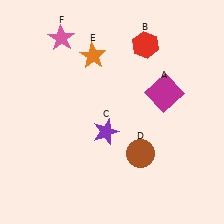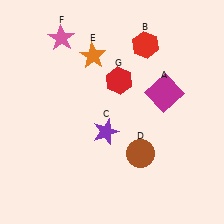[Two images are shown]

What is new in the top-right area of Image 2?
A red hexagon (G) was added in the top-right area of Image 2.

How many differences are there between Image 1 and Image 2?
There is 1 difference between the two images.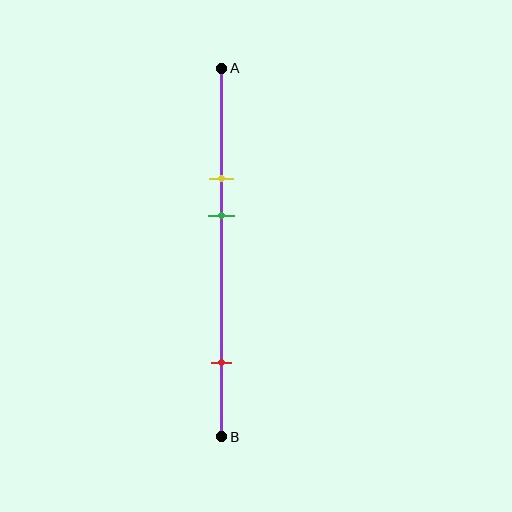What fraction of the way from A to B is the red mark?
The red mark is approximately 80% (0.8) of the way from A to B.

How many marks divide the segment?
There are 3 marks dividing the segment.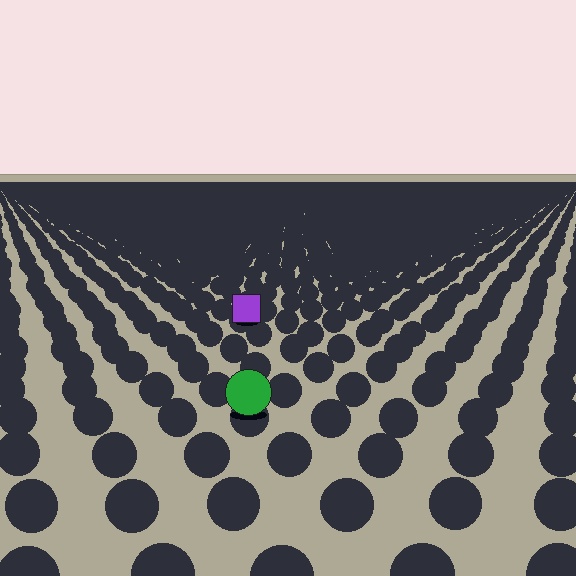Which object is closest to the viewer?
The green circle is closest. The texture marks near it are larger and more spread out.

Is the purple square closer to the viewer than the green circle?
No. The green circle is closer — you can tell from the texture gradient: the ground texture is coarser near it.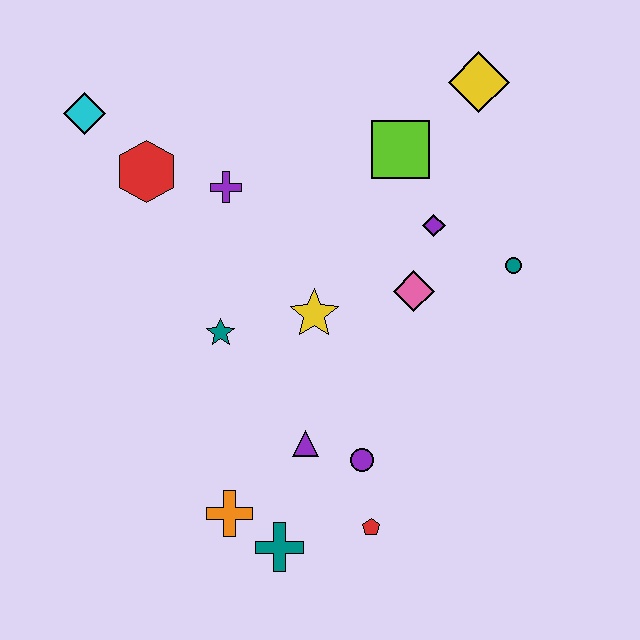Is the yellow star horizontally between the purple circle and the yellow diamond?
No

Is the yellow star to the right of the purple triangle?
Yes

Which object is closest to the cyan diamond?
The red hexagon is closest to the cyan diamond.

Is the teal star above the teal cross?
Yes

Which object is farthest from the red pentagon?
The cyan diamond is farthest from the red pentagon.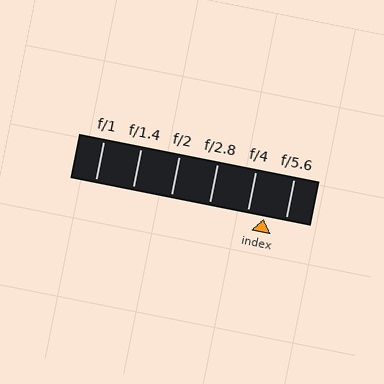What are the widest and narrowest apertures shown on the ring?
The widest aperture shown is f/1 and the narrowest is f/5.6.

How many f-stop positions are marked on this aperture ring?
There are 6 f-stop positions marked.